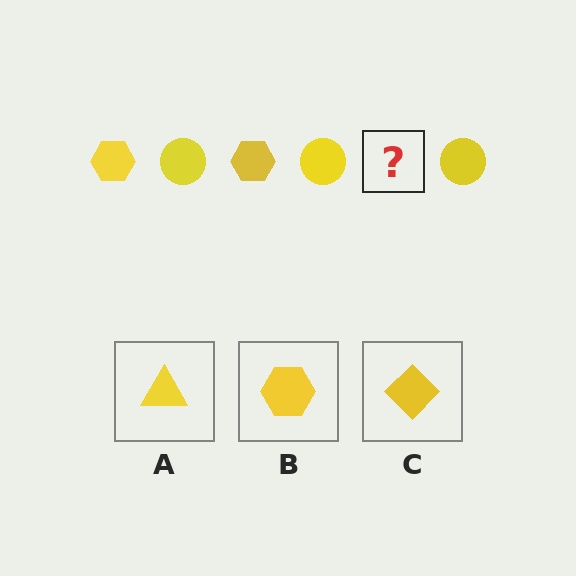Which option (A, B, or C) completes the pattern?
B.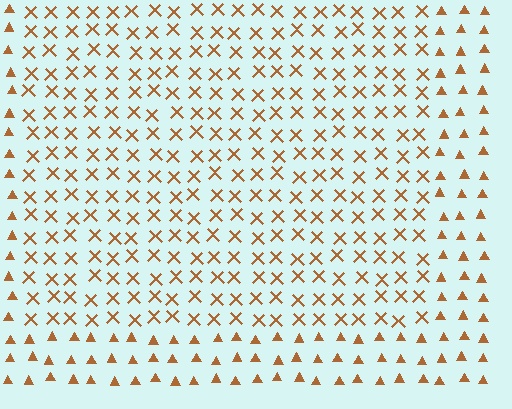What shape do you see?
I see a rectangle.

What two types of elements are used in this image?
The image uses X marks inside the rectangle region and triangles outside it.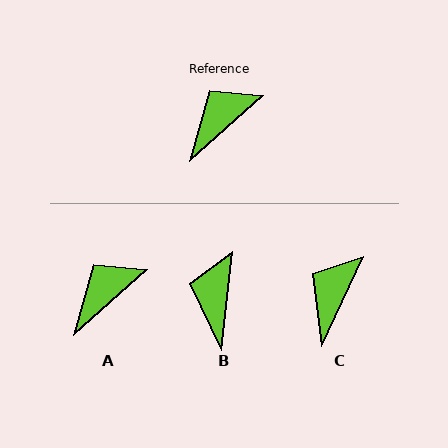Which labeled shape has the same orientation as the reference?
A.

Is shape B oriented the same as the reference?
No, it is off by about 41 degrees.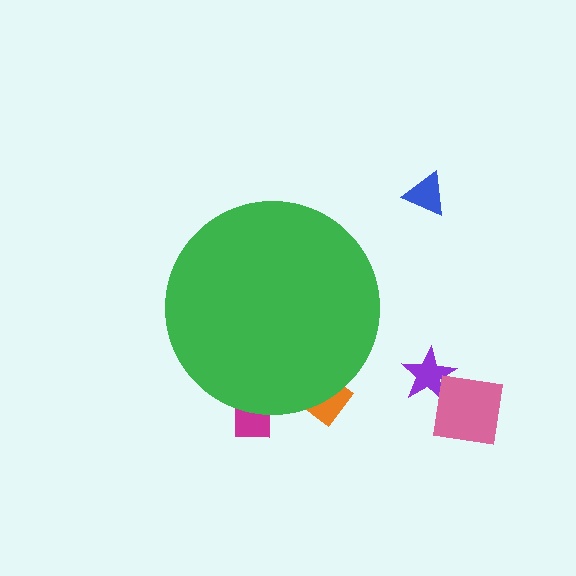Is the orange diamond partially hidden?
Yes, the orange diamond is partially hidden behind the green circle.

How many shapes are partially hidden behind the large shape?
2 shapes are partially hidden.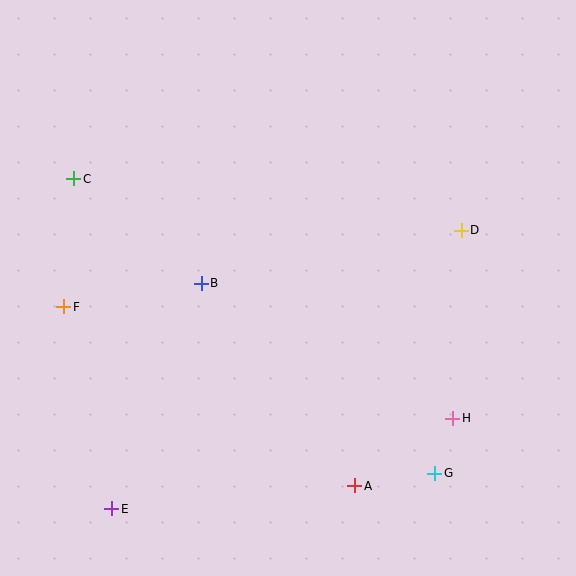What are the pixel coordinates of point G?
Point G is at (435, 473).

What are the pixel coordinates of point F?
Point F is at (64, 307).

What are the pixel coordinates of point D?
Point D is at (461, 230).